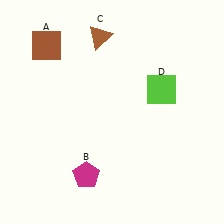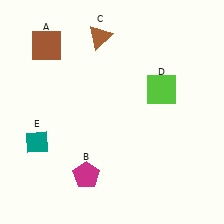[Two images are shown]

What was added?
A teal diamond (E) was added in Image 2.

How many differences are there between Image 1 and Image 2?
There is 1 difference between the two images.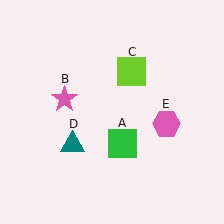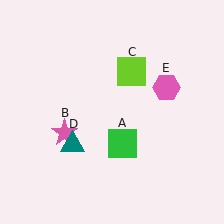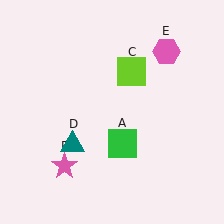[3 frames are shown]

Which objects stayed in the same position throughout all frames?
Green square (object A) and lime square (object C) and teal triangle (object D) remained stationary.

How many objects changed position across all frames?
2 objects changed position: pink star (object B), pink hexagon (object E).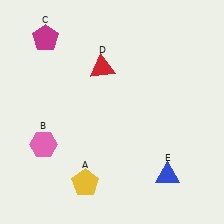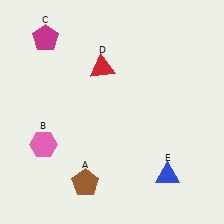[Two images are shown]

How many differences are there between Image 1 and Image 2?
There is 1 difference between the two images.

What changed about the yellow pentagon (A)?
In Image 1, A is yellow. In Image 2, it changed to brown.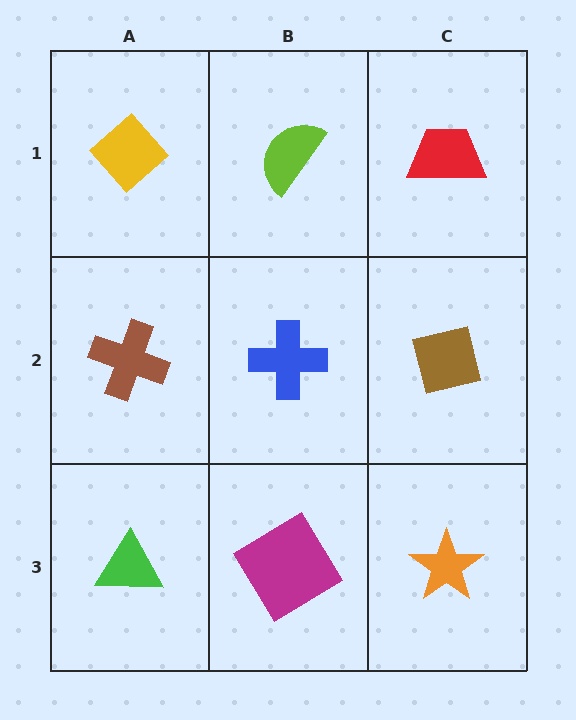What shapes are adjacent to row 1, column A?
A brown cross (row 2, column A), a lime semicircle (row 1, column B).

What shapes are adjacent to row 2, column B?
A lime semicircle (row 1, column B), a magenta diamond (row 3, column B), a brown cross (row 2, column A), a brown square (row 2, column C).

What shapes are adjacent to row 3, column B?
A blue cross (row 2, column B), a green triangle (row 3, column A), an orange star (row 3, column C).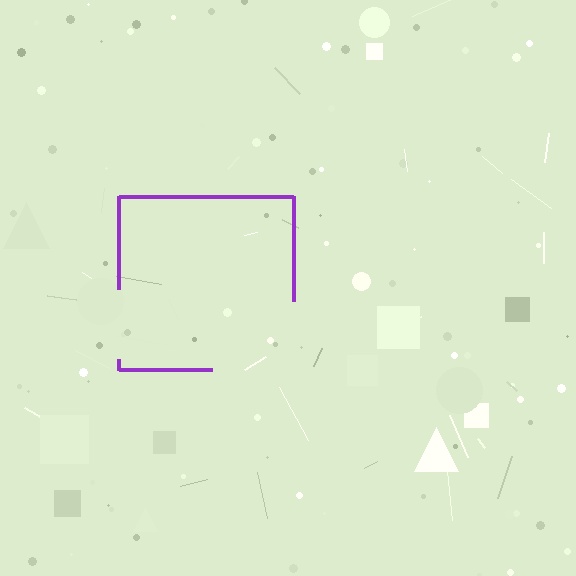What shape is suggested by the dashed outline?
The dashed outline suggests a square.